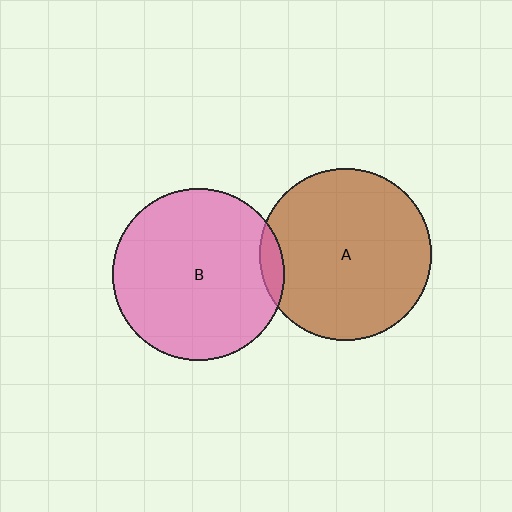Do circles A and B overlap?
Yes.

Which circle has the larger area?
Circle B (pink).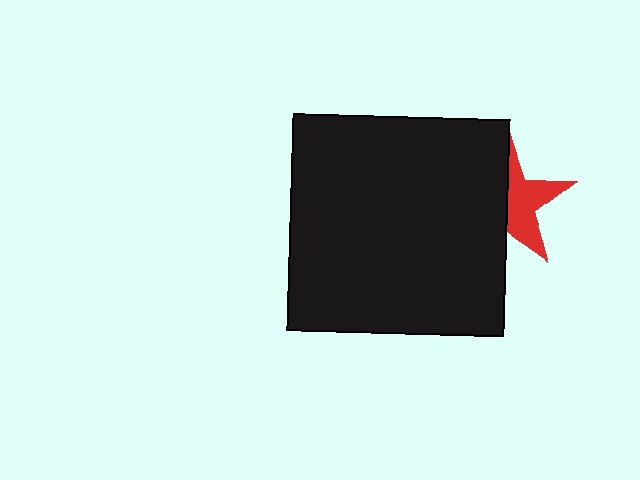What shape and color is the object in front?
The object in front is a black square.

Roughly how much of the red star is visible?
About half of it is visible (roughly 47%).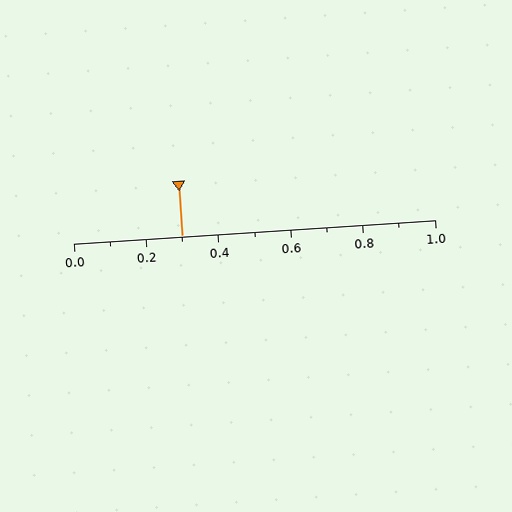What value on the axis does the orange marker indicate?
The marker indicates approximately 0.3.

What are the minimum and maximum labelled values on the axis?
The axis runs from 0.0 to 1.0.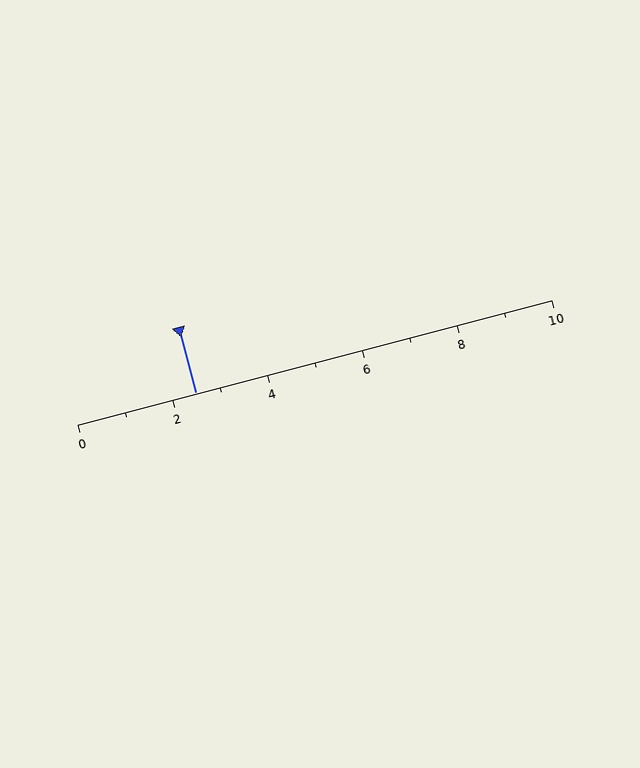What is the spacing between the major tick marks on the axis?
The major ticks are spaced 2 apart.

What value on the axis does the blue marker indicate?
The marker indicates approximately 2.5.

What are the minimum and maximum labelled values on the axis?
The axis runs from 0 to 10.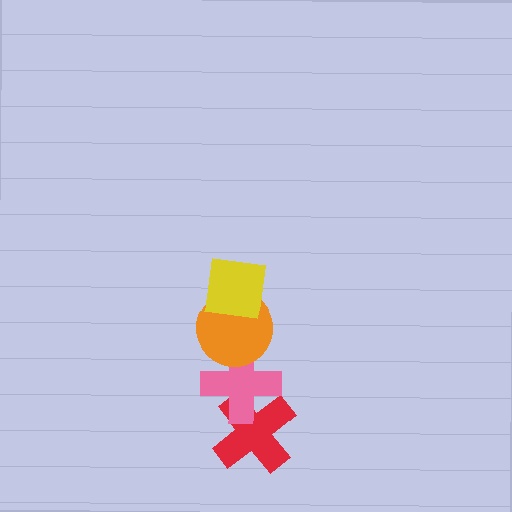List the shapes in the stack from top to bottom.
From top to bottom: the yellow square, the orange circle, the pink cross, the red cross.